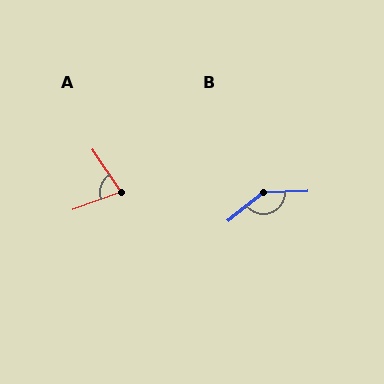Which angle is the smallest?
A, at approximately 76 degrees.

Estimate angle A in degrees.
Approximately 76 degrees.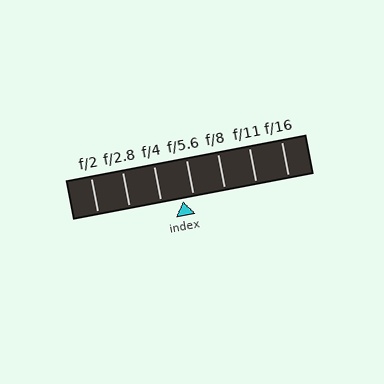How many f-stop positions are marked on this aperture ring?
There are 7 f-stop positions marked.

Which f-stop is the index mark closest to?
The index mark is closest to f/5.6.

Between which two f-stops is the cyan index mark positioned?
The index mark is between f/4 and f/5.6.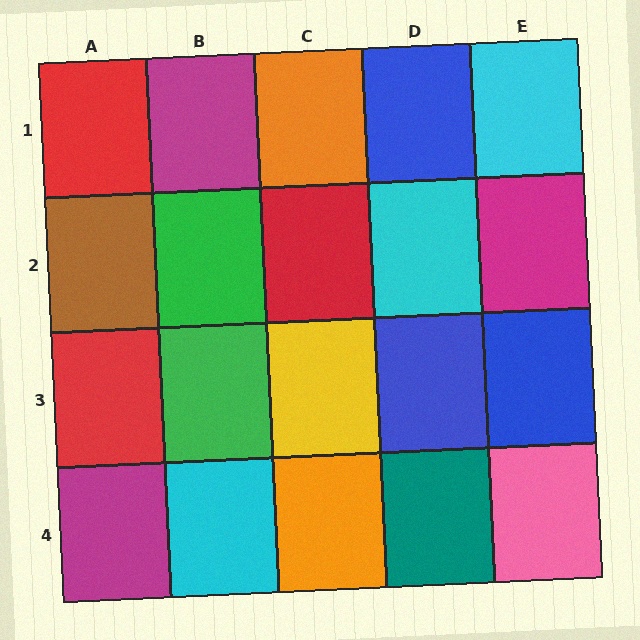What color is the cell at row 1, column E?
Cyan.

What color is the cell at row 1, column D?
Blue.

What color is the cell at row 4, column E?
Pink.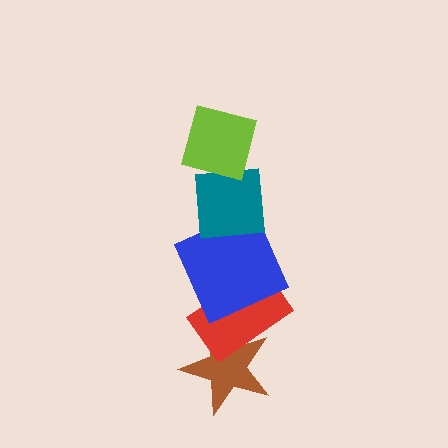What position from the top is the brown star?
The brown star is 5th from the top.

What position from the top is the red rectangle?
The red rectangle is 4th from the top.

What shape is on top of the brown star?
The red rectangle is on top of the brown star.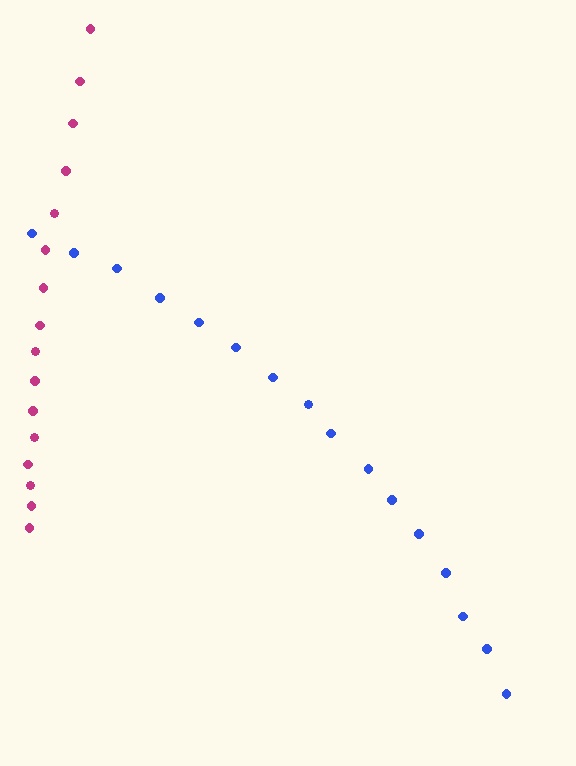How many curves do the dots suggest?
There are 2 distinct paths.